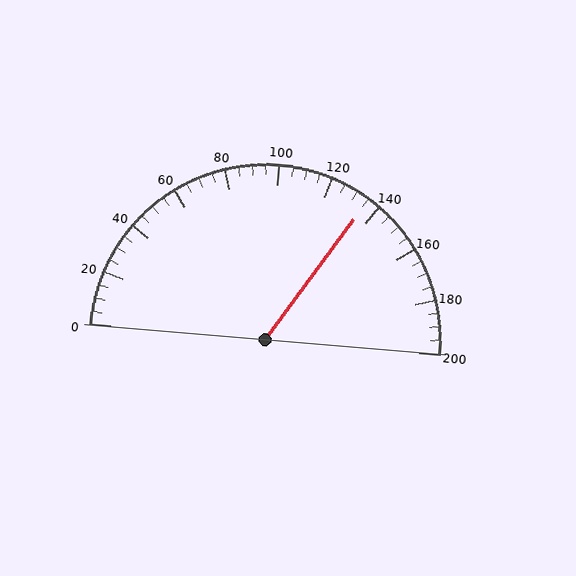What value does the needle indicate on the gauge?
The needle indicates approximately 135.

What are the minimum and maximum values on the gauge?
The gauge ranges from 0 to 200.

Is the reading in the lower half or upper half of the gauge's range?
The reading is in the upper half of the range (0 to 200).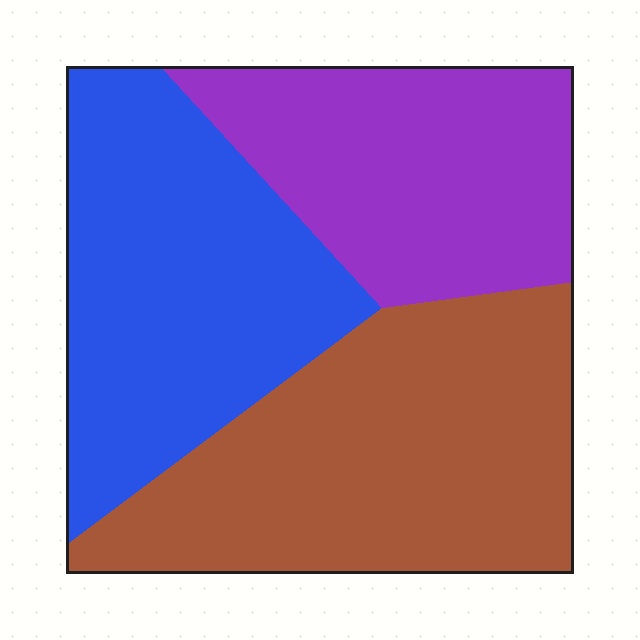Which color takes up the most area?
Brown, at roughly 40%.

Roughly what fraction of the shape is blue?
Blue covers 34% of the shape.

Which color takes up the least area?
Purple, at roughly 25%.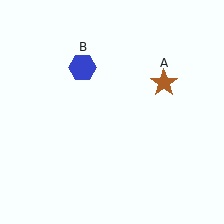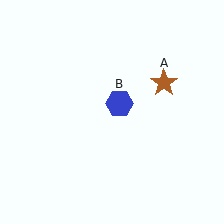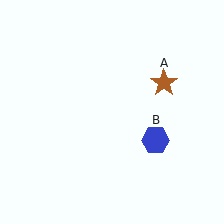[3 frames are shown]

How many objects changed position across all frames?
1 object changed position: blue hexagon (object B).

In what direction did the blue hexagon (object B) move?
The blue hexagon (object B) moved down and to the right.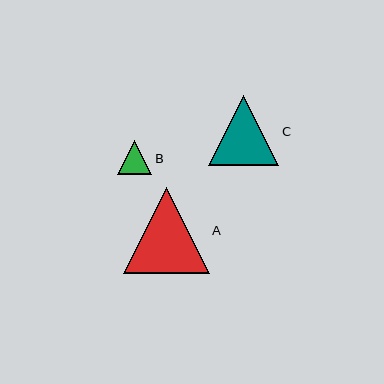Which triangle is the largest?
Triangle A is the largest with a size of approximately 86 pixels.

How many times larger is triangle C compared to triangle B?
Triangle C is approximately 2.1 times the size of triangle B.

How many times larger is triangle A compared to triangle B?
Triangle A is approximately 2.5 times the size of triangle B.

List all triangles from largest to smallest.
From largest to smallest: A, C, B.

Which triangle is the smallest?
Triangle B is the smallest with a size of approximately 34 pixels.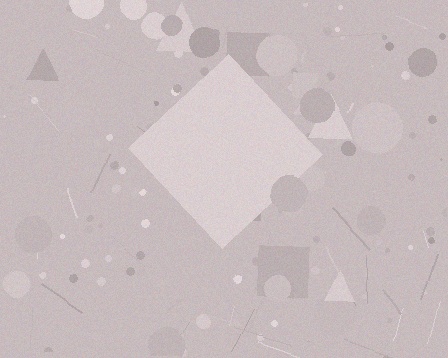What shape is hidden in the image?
A diamond is hidden in the image.